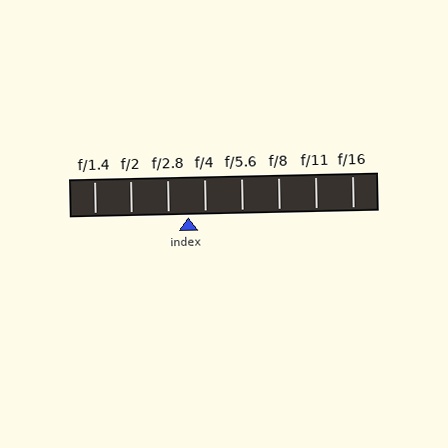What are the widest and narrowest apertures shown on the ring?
The widest aperture shown is f/1.4 and the narrowest is f/16.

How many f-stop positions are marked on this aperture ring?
There are 8 f-stop positions marked.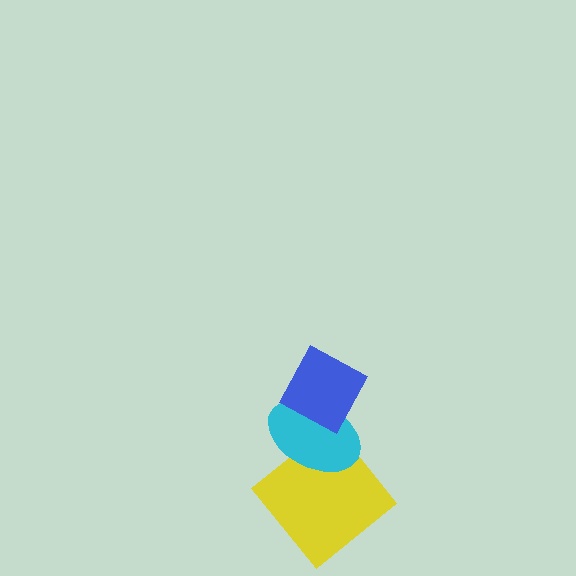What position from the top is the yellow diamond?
The yellow diamond is 3rd from the top.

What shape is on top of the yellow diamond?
The cyan ellipse is on top of the yellow diamond.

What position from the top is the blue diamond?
The blue diamond is 1st from the top.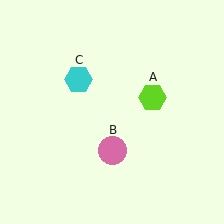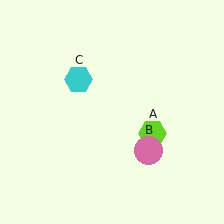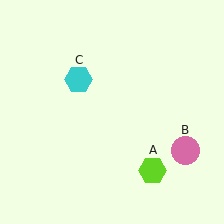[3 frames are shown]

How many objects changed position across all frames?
2 objects changed position: lime hexagon (object A), pink circle (object B).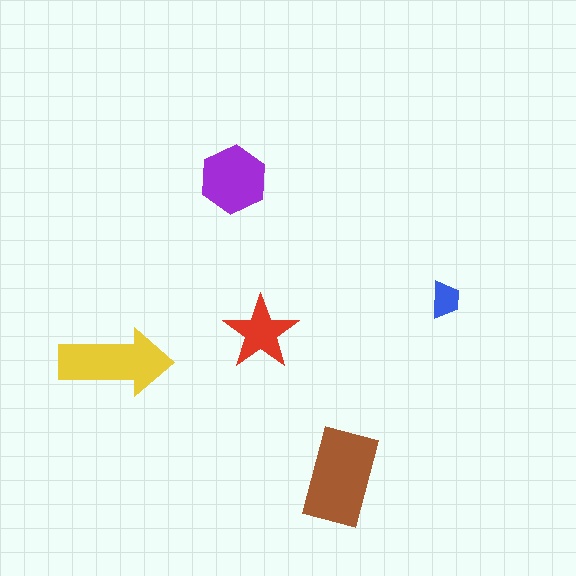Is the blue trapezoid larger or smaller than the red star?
Smaller.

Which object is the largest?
The brown rectangle.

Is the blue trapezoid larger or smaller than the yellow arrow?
Smaller.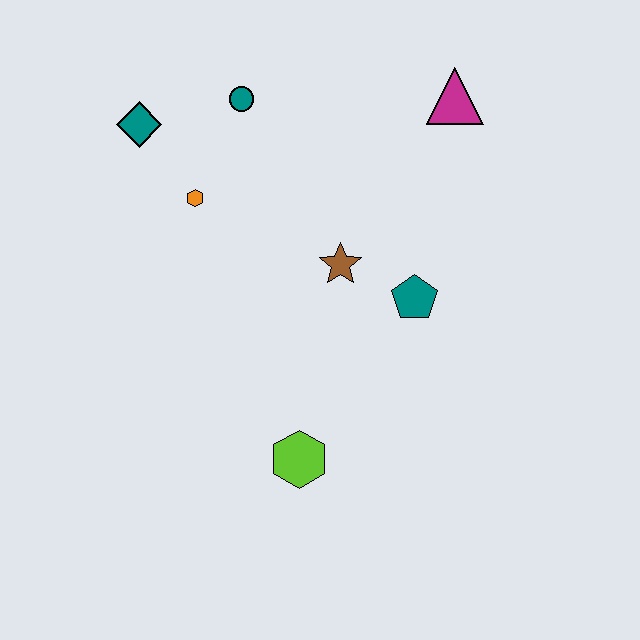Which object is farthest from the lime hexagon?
The magenta triangle is farthest from the lime hexagon.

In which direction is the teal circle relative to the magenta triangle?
The teal circle is to the left of the magenta triangle.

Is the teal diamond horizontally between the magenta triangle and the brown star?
No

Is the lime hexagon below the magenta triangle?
Yes